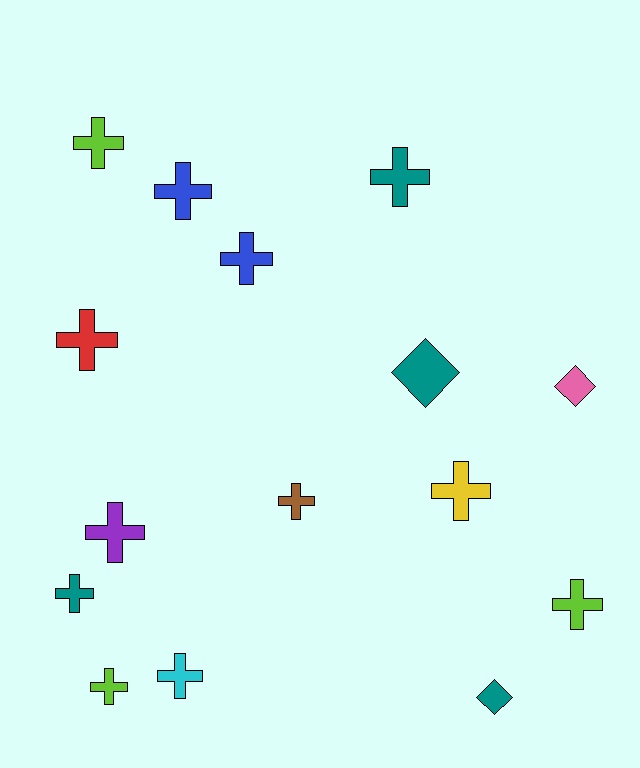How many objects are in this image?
There are 15 objects.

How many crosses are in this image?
There are 12 crosses.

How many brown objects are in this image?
There is 1 brown object.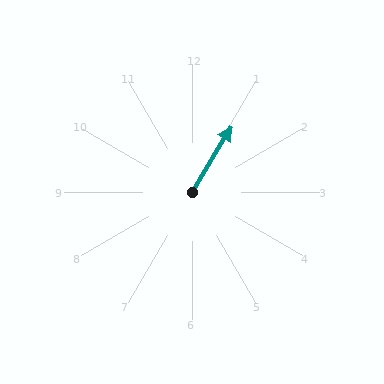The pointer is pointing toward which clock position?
Roughly 1 o'clock.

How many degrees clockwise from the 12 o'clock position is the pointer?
Approximately 31 degrees.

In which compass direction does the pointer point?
Northeast.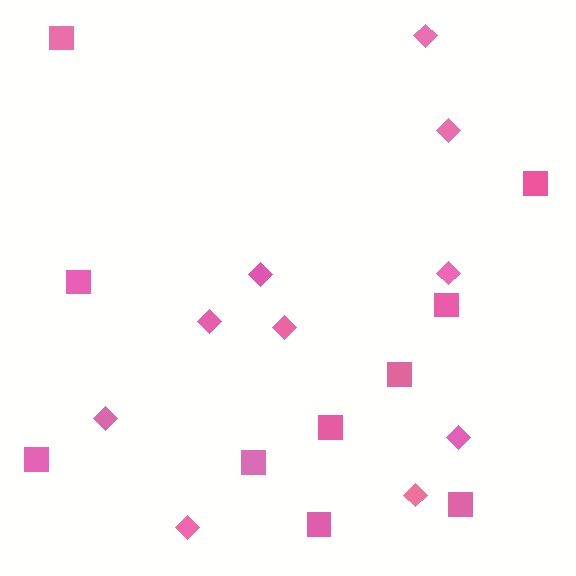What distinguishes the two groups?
There are 2 groups: one group of diamonds (10) and one group of squares (10).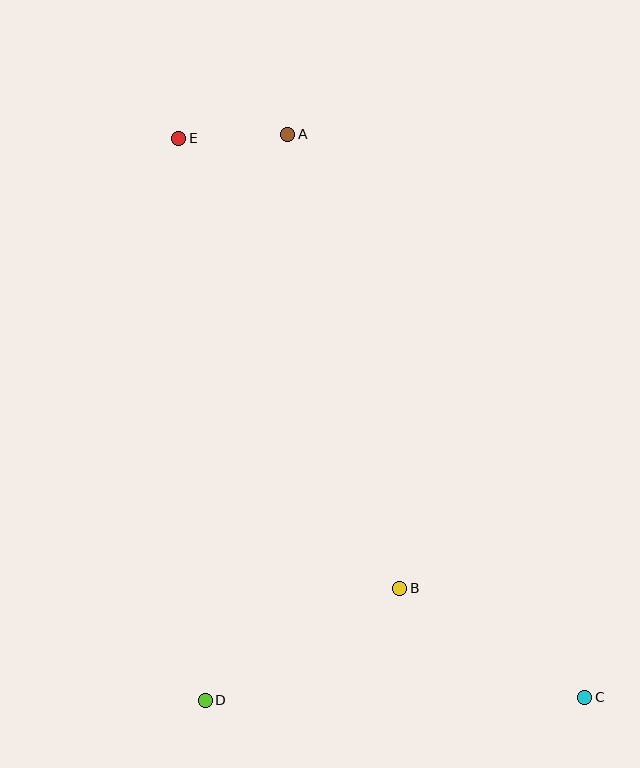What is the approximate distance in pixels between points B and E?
The distance between B and E is approximately 502 pixels.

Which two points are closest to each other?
Points A and E are closest to each other.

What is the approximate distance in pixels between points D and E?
The distance between D and E is approximately 563 pixels.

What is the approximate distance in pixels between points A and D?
The distance between A and D is approximately 572 pixels.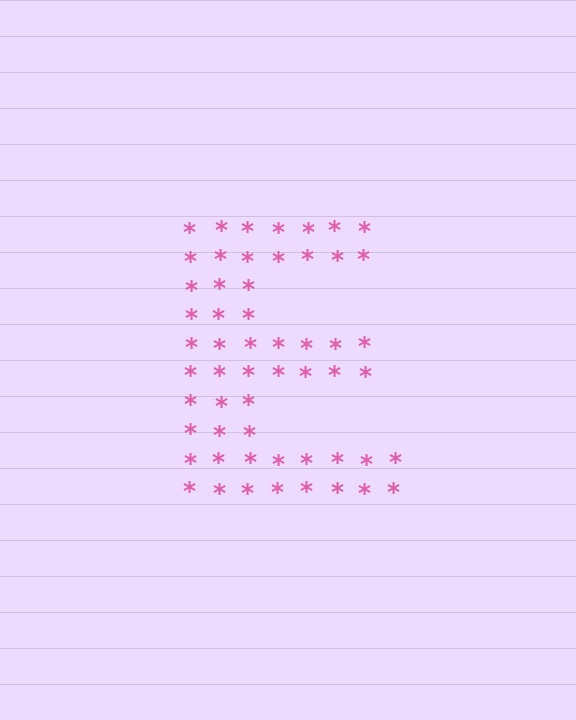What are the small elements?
The small elements are asterisks.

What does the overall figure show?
The overall figure shows the letter E.